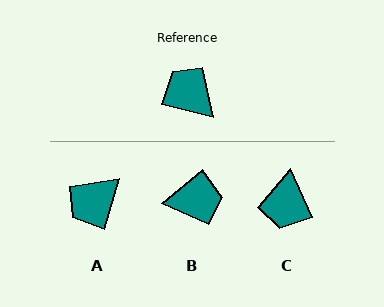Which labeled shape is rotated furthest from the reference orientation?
C, about 128 degrees away.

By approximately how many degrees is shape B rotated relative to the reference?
Approximately 126 degrees clockwise.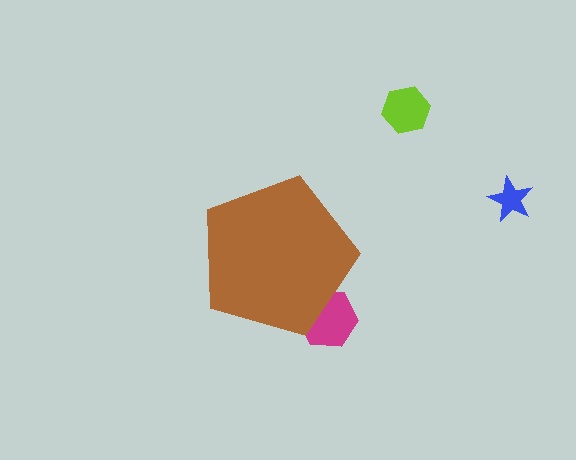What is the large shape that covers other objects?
A brown pentagon.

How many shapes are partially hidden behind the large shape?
1 shape is partially hidden.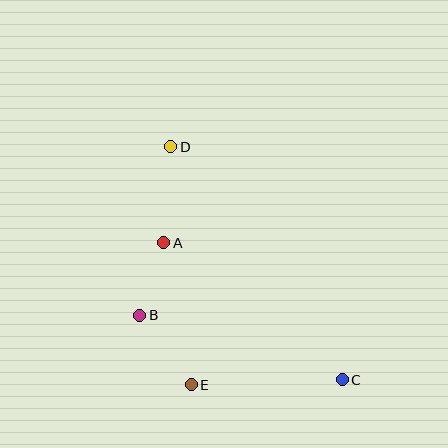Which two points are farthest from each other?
Points C and D are farthest from each other.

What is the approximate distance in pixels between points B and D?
The distance between B and D is approximately 172 pixels.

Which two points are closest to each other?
Points A and B are closest to each other.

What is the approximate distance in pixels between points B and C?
The distance between B and C is approximately 212 pixels.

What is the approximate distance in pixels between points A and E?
The distance between A and E is approximately 145 pixels.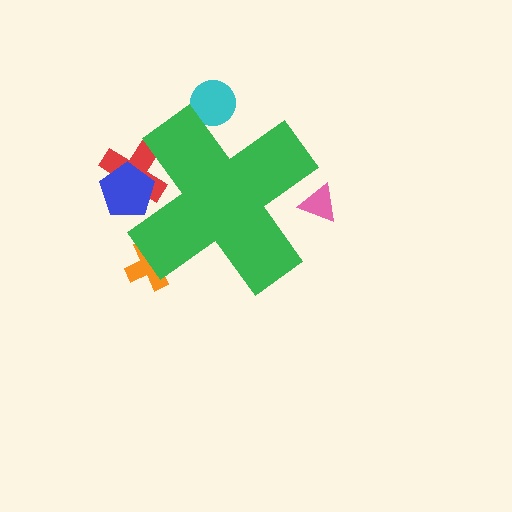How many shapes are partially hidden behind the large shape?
5 shapes are partially hidden.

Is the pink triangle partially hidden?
Yes, the pink triangle is partially hidden behind the green cross.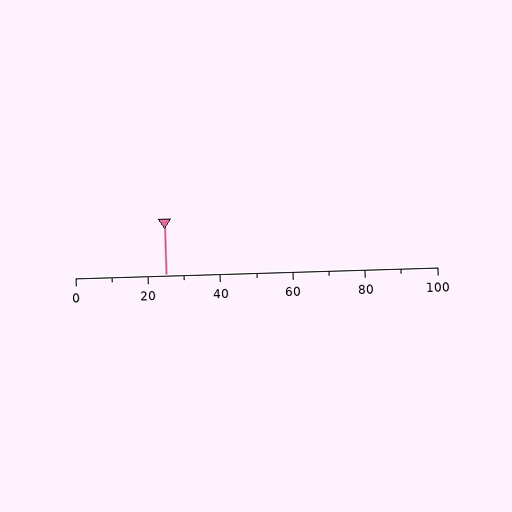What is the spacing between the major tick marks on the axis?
The major ticks are spaced 20 apart.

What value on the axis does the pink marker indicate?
The marker indicates approximately 25.